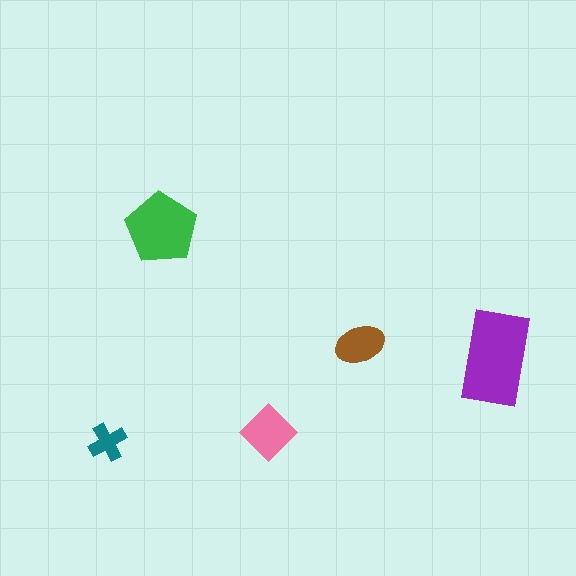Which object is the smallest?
The teal cross.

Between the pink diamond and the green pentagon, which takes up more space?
The green pentagon.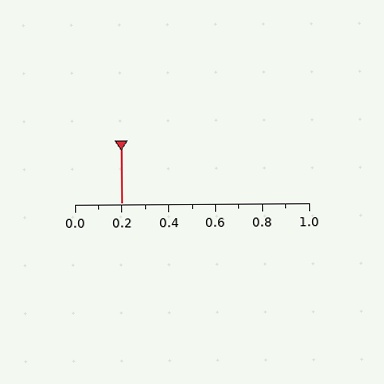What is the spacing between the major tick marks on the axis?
The major ticks are spaced 0.2 apart.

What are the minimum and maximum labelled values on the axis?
The axis runs from 0.0 to 1.0.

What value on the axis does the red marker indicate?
The marker indicates approximately 0.2.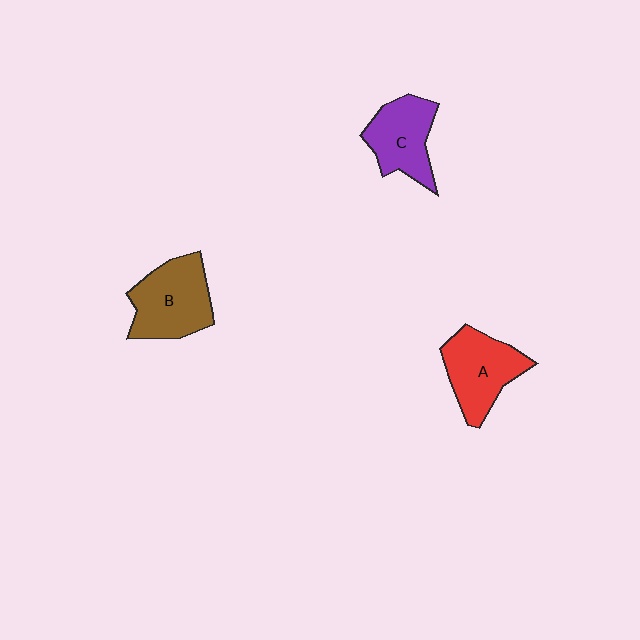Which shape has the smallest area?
Shape C (purple).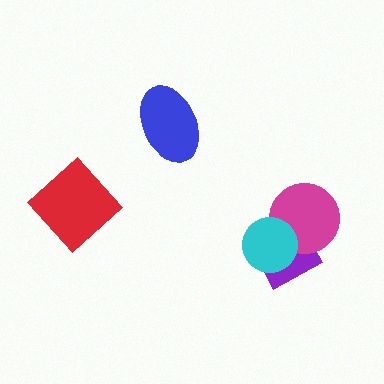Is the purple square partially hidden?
Yes, it is partially covered by another shape.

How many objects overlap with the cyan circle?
2 objects overlap with the cyan circle.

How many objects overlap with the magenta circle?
2 objects overlap with the magenta circle.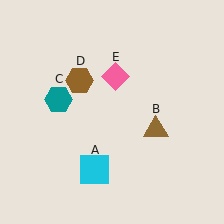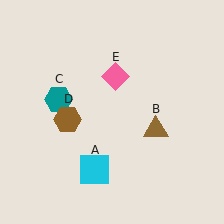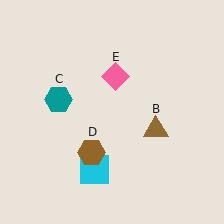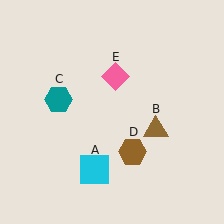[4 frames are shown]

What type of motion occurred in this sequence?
The brown hexagon (object D) rotated counterclockwise around the center of the scene.